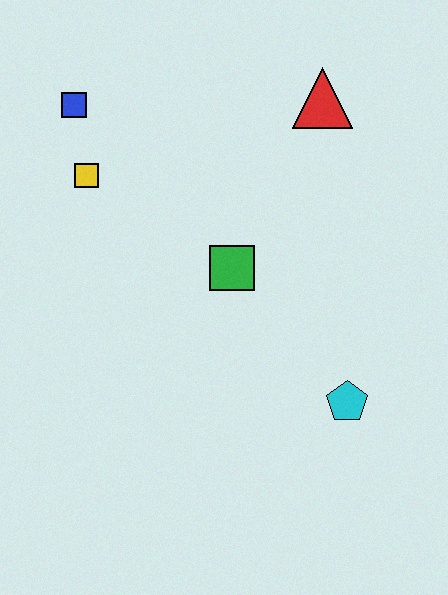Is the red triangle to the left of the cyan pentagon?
Yes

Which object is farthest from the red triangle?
The cyan pentagon is farthest from the red triangle.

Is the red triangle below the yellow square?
No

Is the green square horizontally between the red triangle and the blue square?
Yes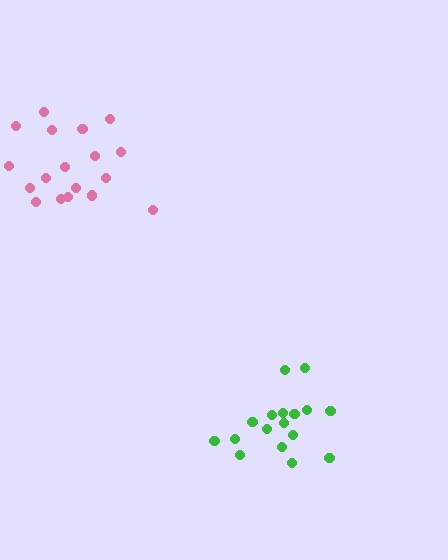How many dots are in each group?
Group 1: 17 dots, Group 2: 18 dots (35 total).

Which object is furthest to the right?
The green cluster is rightmost.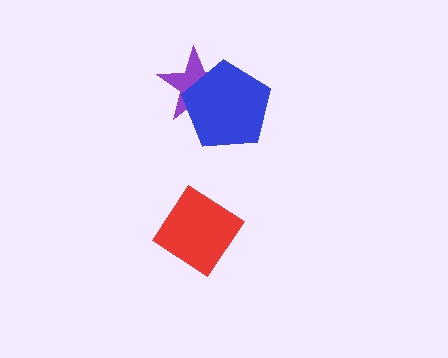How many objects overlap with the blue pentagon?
1 object overlaps with the blue pentagon.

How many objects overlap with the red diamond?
0 objects overlap with the red diamond.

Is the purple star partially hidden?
Yes, it is partially covered by another shape.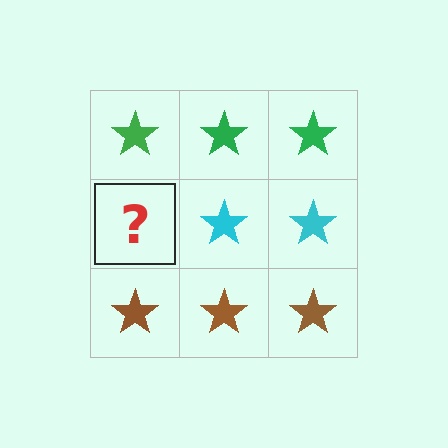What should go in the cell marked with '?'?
The missing cell should contain a cyan star.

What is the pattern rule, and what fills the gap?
The rule is that each row has a consistent color. The gap should be filled with a cyan star.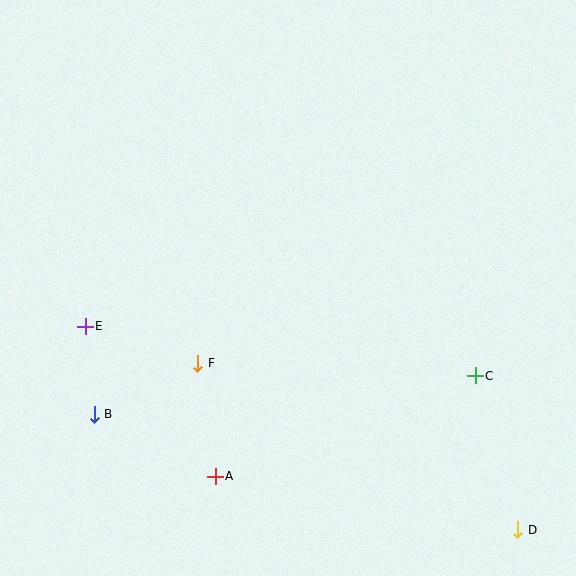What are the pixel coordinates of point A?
Point A is at (215, 476).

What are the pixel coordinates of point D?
Point D is at (518, 530).